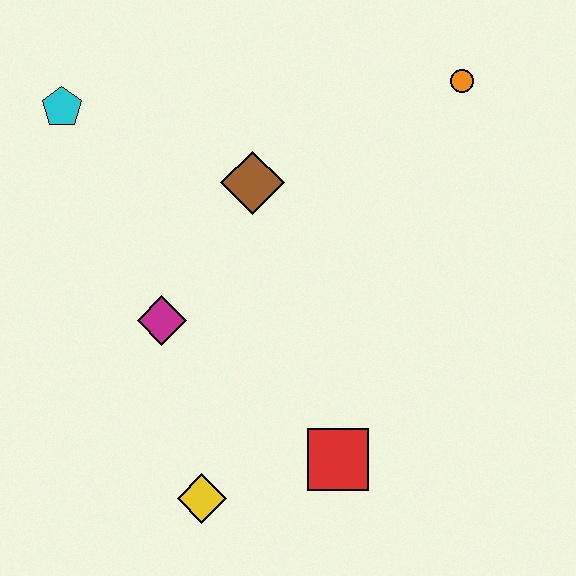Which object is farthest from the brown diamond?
The yellow diamond is farthest from the brown diamond.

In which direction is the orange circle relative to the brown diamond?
The orange circle is to the right of the brown diamond.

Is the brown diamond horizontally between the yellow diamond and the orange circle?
Yes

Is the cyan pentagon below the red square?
No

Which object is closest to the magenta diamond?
The brown diamond is closest to the magenta diamond.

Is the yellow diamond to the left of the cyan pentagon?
No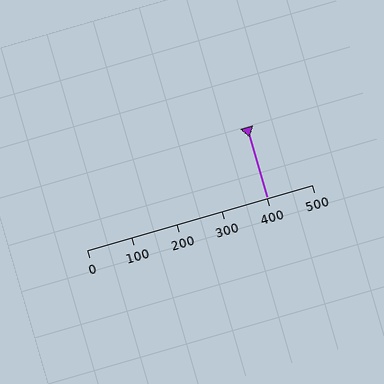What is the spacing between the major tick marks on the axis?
The major ticks are spaced 100 apart.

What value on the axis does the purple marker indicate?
The marker indicates approximately 400.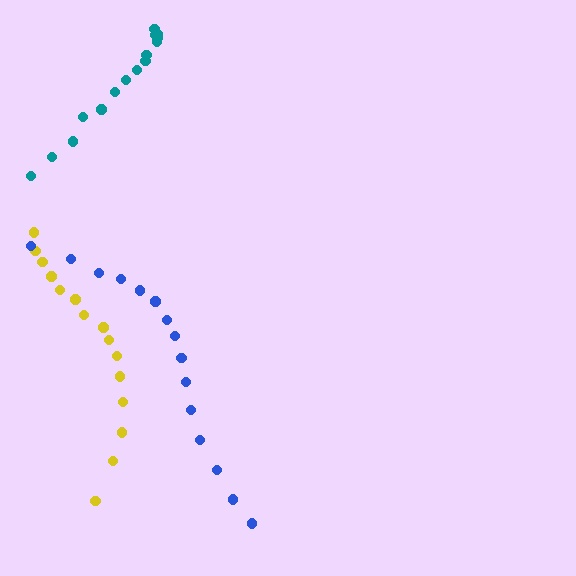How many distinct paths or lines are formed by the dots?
There are 3 distinct paths.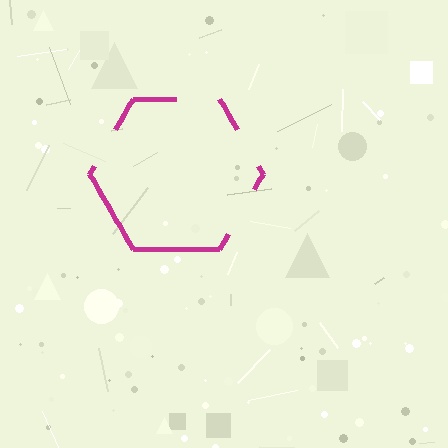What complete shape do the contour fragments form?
The contour fragments form a hexagon.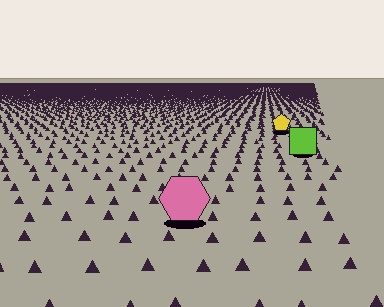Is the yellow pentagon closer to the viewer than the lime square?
No. The lime square is closer — you can tell from the texture gradient: the ground texture is coarser near it.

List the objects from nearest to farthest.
From nearest to farthest: the pink hexagon, the lime square, the yellow pentagon.